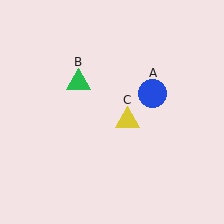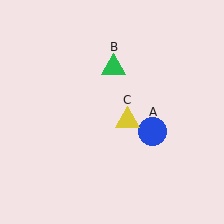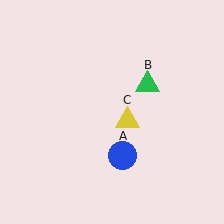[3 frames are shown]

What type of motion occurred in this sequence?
The blue circle (object A), green triangle (object B) rotated clockwise around the center of the scene.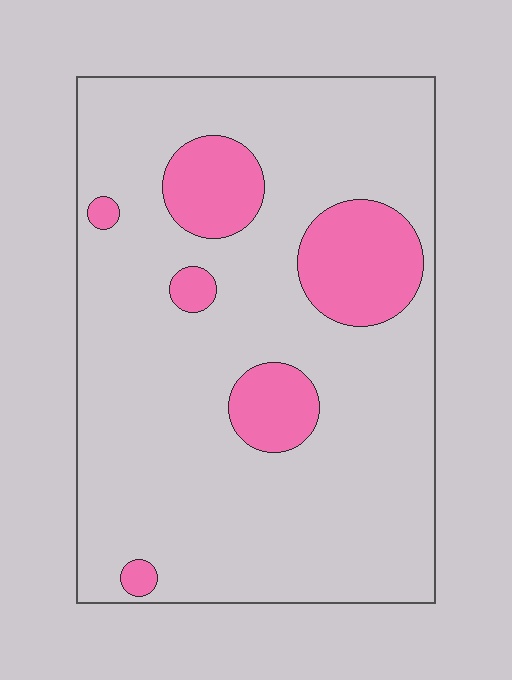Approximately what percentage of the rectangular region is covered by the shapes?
Approximately 15%.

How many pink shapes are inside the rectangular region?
6.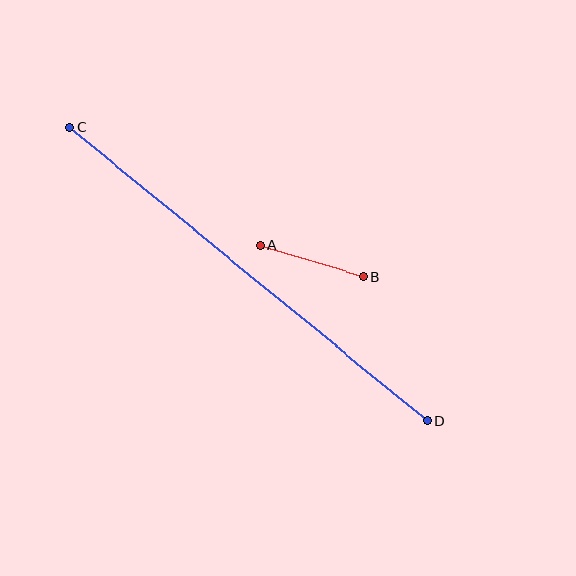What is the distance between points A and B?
The distance is approximately 108 pixels.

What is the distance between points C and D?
The distance is approximately 462 pixels.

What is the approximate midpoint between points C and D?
The midpoint is at approximately (249, 274) pixels.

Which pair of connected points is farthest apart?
Points C and D are farthest apart.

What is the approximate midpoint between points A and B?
The midpoint is at approximately (312, 261) pixels.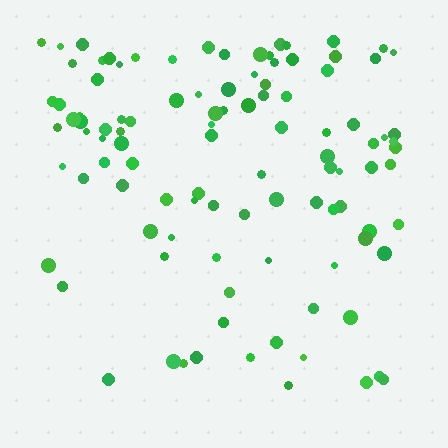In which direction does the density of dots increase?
From bottom to top, with the top side densest.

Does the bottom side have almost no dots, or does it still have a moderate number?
Still a moderate number, just noticeably fewer than the top.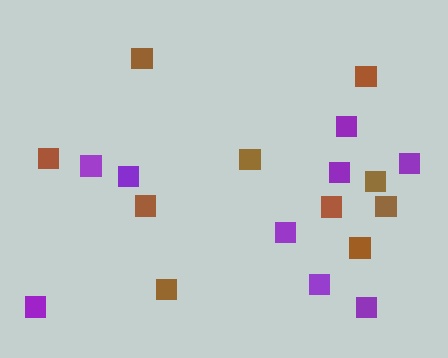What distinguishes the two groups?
There are 2 groups: one group of brown squares (10) and one group of purple squares (9).